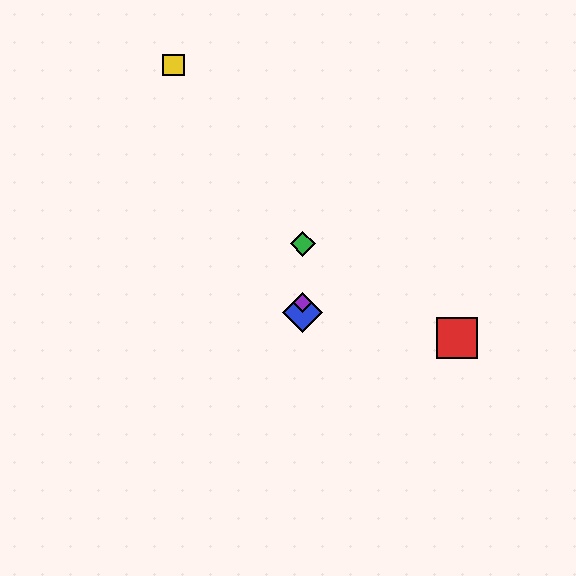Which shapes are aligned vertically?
The blue diamond, the green diamond, the purple diamond are aligned vertically.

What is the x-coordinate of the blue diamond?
The blue diamond is at x≈303.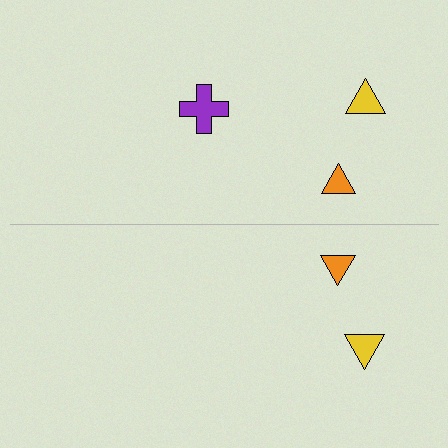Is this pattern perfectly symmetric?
No, the pattern is not perfectly symmetric. A purple cross is missing from the bottom side.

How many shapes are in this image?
There are 5 shapes in this image.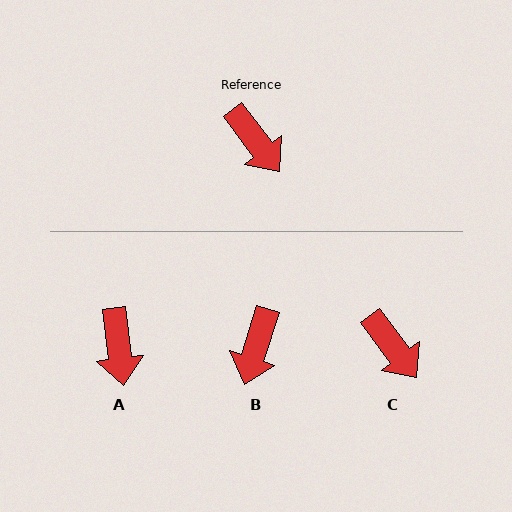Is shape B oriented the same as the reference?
No, it is off by about 55 degrees.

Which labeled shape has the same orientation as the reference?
C.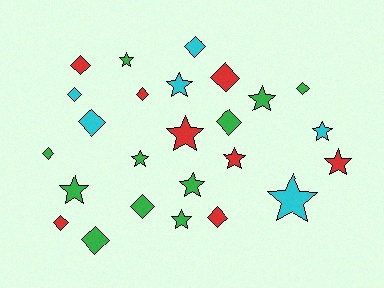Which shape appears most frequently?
Diamond, with 13 objects.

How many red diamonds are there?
There are 5 red diamonds.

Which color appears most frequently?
Green, with 11 objects.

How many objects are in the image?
There are 25 objects.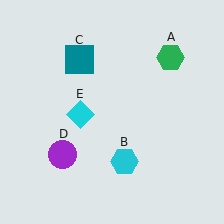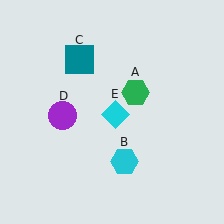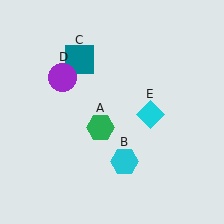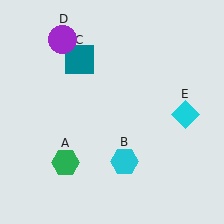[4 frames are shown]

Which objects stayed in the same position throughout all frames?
Cyan hexagon (object B) and teal square (object C) remained stationary.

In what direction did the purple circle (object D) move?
The purple circle (object D) moved up.